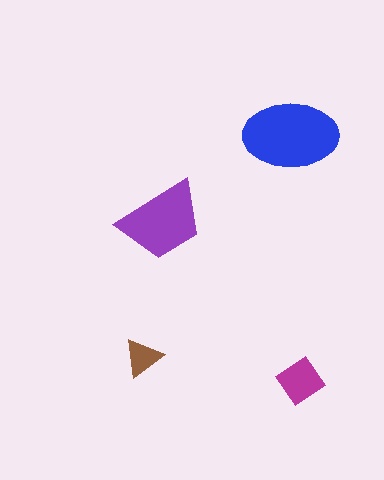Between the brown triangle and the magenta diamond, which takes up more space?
The magenta diamond.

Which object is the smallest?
The brown triangle.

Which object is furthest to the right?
The magenta diamond is rightmost.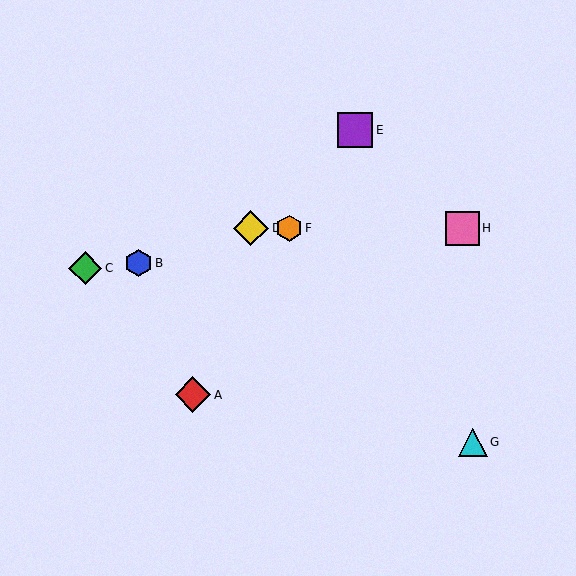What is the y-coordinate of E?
Object E is at y≈130.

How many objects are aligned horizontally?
3 objects (D, F, H) are aligned horizontally.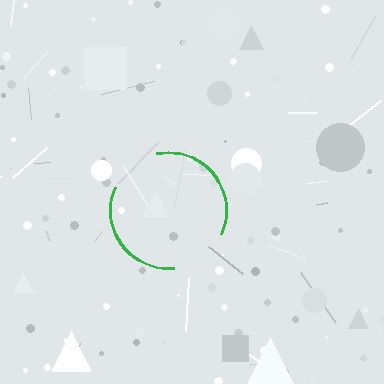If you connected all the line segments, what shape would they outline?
They would outline a circle.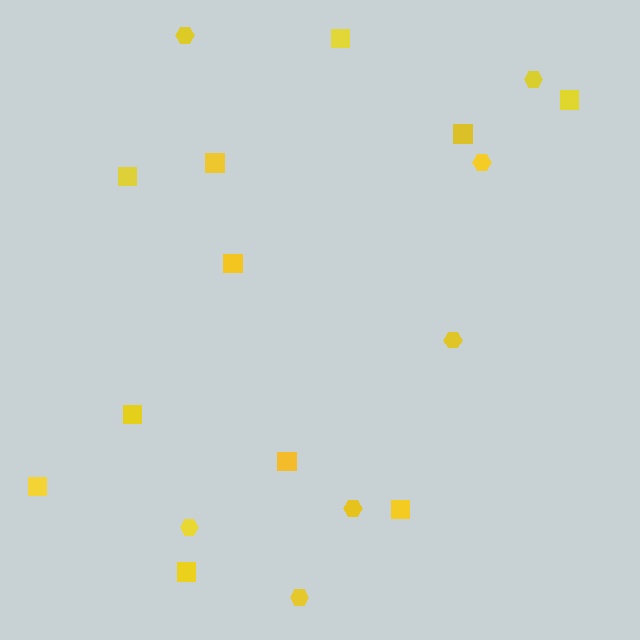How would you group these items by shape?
There are 2 groups: one group of hexagons (7) and one group of squares (11).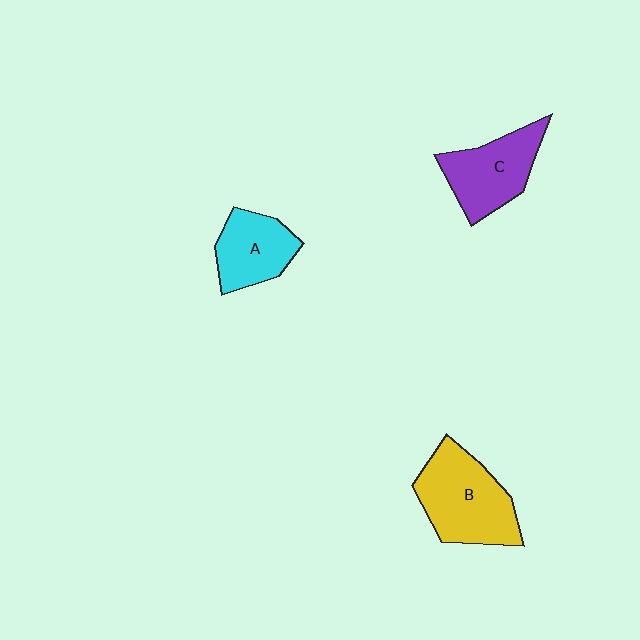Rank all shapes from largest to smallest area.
From largest to smallest: B (yellow), C (purple), A (cyan).